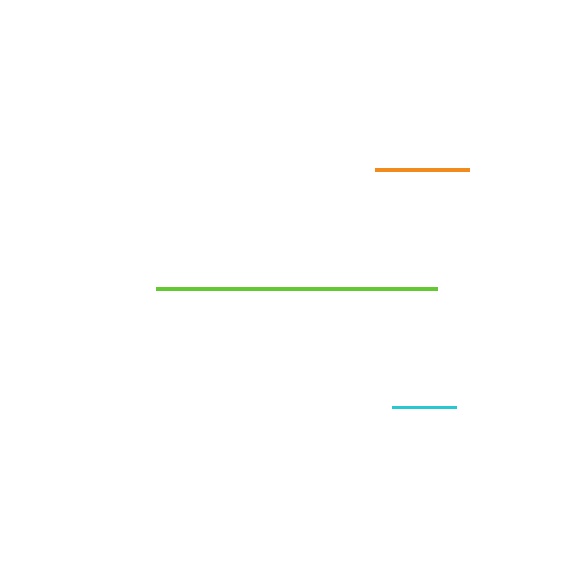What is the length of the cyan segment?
The cyan segment is approximately 64 pixels long.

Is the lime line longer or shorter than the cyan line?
The lime line is longer than the cyan line.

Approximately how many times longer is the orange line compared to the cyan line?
The orange line is approximately 1.5 times the length of the cyan line.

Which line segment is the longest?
The lime line is the longest at approximately 281 pixels.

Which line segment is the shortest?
The cyan line is the shortest at approximately 64 pixels.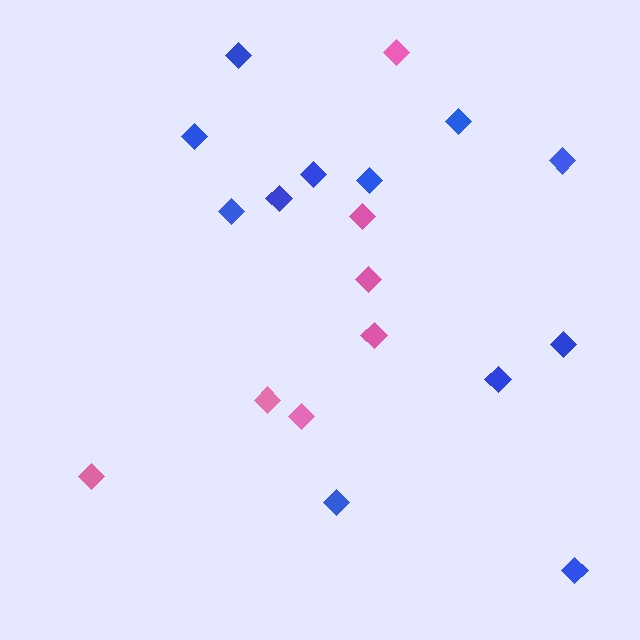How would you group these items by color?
There are 2 groups: one group of blue diamonds (12) and one group of pink diamonds (7).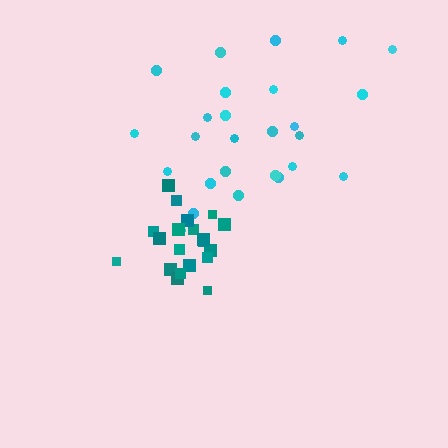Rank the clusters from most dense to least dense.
teal, cyan.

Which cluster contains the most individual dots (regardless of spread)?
Cyan (26).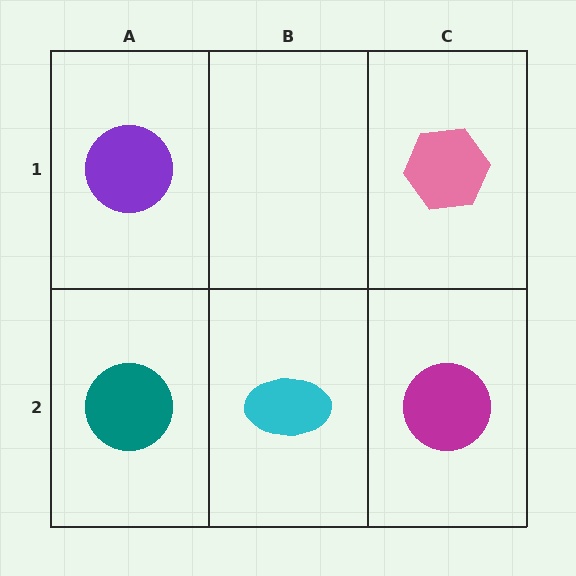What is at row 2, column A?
A teal circle.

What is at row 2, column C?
A magenta circle.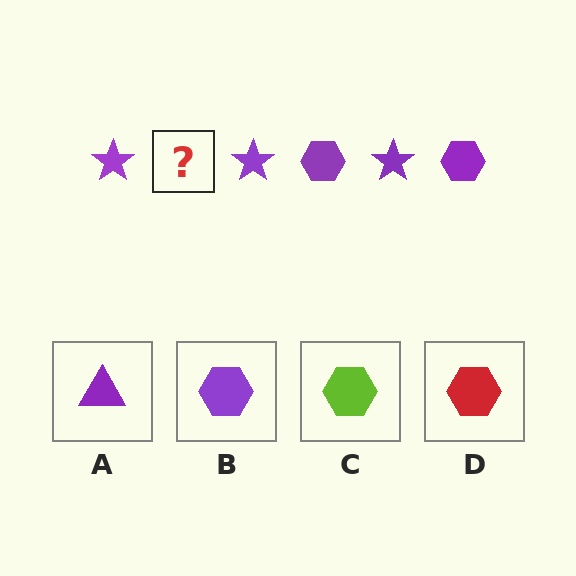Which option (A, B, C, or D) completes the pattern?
B.